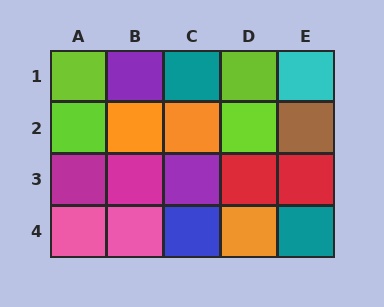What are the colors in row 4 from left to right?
Pink, pink, blue, orange, teal.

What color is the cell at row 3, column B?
Magenta.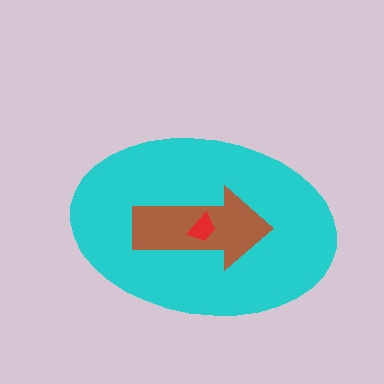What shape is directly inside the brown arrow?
The red trapezoid.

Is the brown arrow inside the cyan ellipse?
Yes.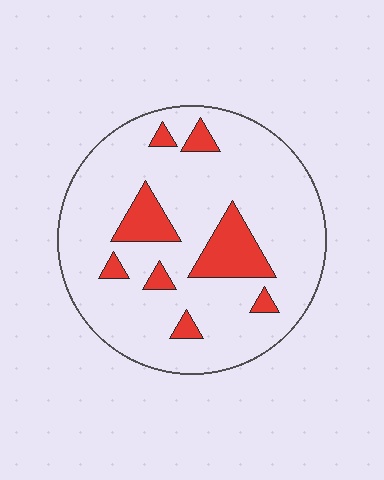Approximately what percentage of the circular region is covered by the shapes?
Approximately 15%.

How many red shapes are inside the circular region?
8.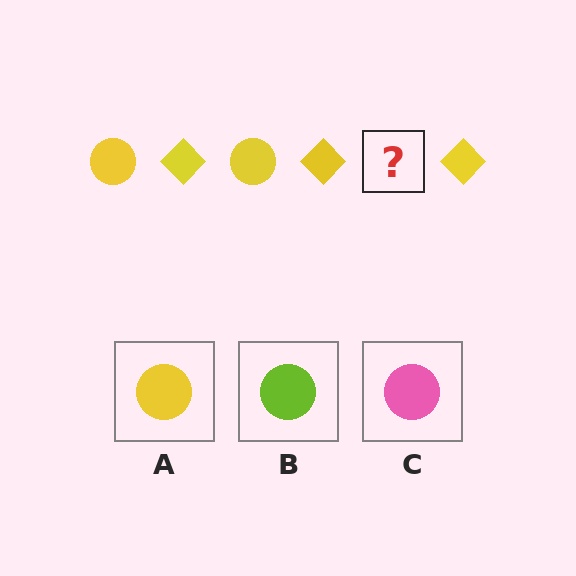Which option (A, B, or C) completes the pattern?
A.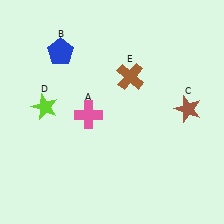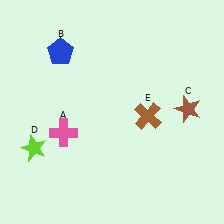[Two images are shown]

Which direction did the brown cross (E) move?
The brown cross (E) moved down.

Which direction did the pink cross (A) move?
The pink cross (A) moved left.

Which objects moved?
The objects that moved are: the pink cross (A), the lime star (D), the brown cross (E).